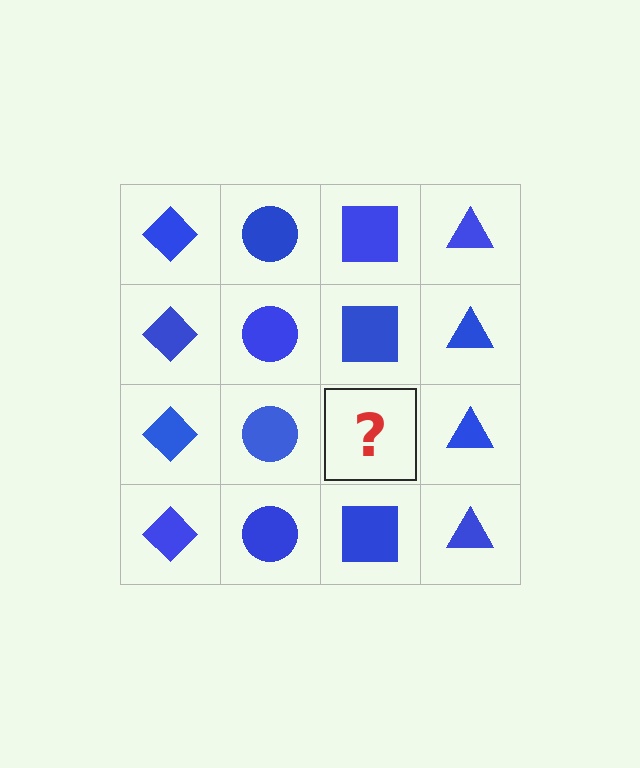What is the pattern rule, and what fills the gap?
The rule is that each column has a consistent shape. The gap should be filled with a blue square.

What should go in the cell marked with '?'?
The missing cell should contain a blue square.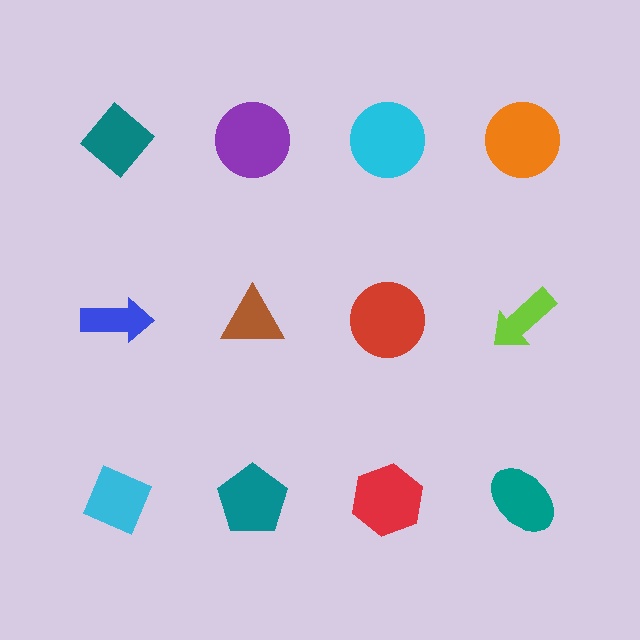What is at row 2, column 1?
A blue arrow.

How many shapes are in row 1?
4 shapes.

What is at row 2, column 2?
A brown triangle.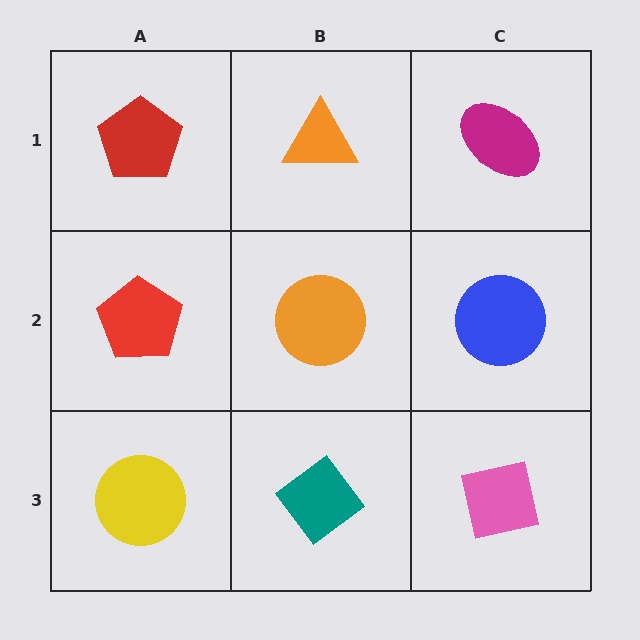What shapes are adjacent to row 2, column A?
A red pentagon (row 1, column A), a yellow circle (row 3, column A), an orange circle (row 2, column B).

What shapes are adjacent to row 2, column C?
A magenta ellipse (row 1, column C), a pink square (row 3, column C), an orange circle (row 2, column B).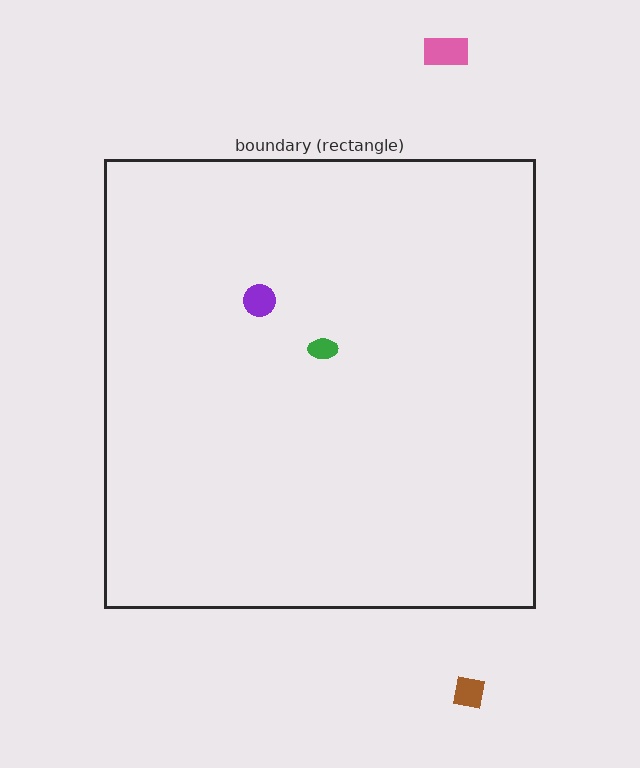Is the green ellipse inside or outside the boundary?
Inside.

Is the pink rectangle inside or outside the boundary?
Outside.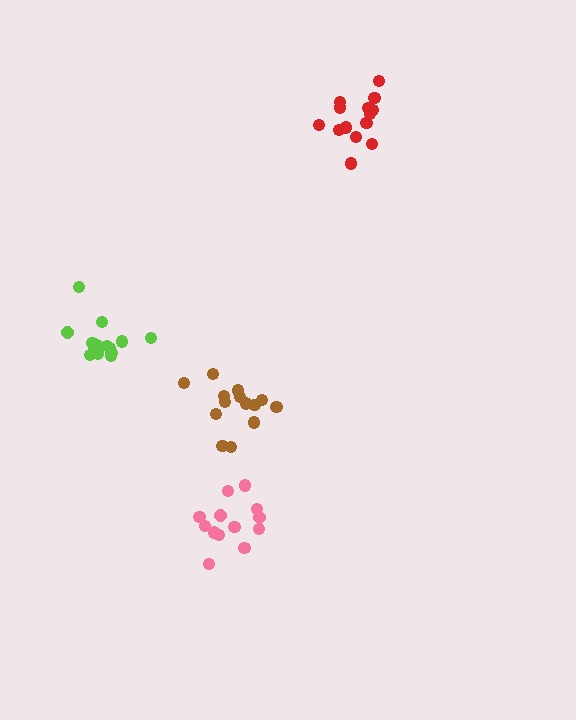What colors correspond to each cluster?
The clusters are colored: brown, red, pink, lime.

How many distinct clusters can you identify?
There are 4 distinct clusters.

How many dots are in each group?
Group 1: 14 dots, Group 2: 14 dots, Group 3: 14 dots, Group 4: 14 dots (56 total).